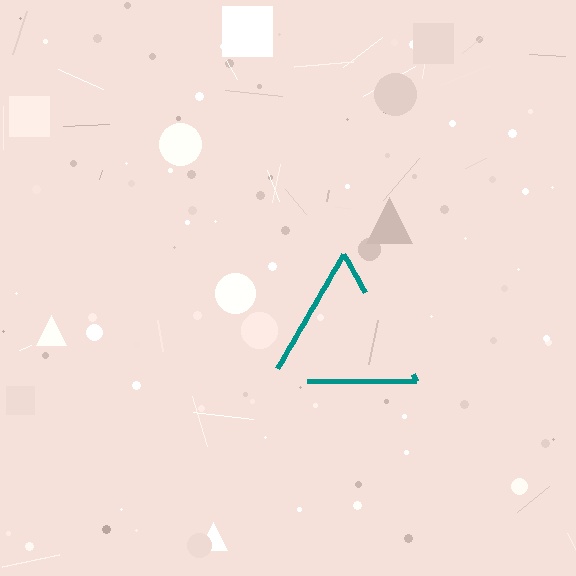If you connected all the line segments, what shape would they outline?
They would outline a triangle.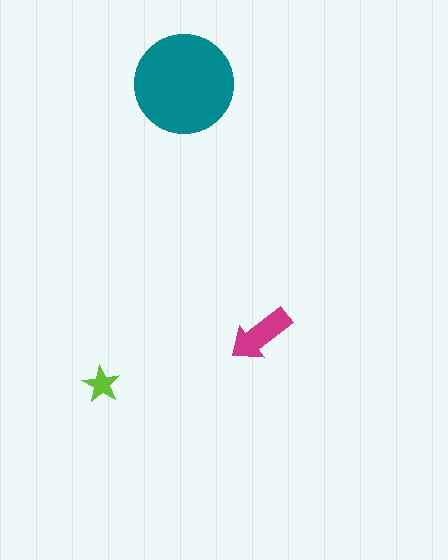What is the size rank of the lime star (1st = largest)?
3rd.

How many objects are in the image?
There are 3 objects in the image.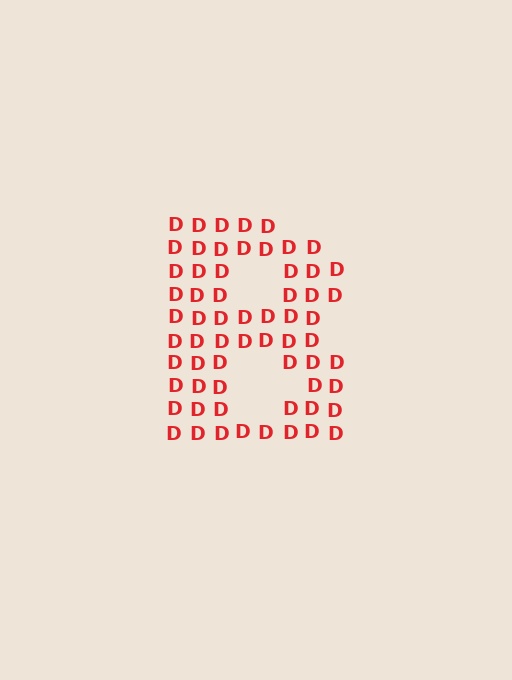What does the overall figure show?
The overall figure shows the letter B.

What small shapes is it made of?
It is made of small letter D's.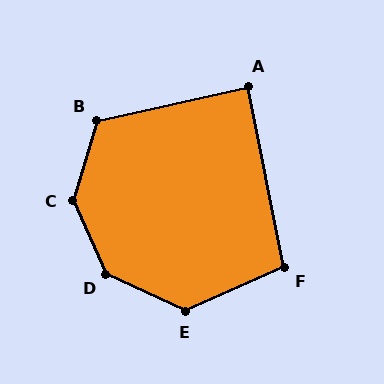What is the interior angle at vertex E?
Approximately 131 degrees (obtuse).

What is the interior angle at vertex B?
Approximately 119 degrees (obtuse).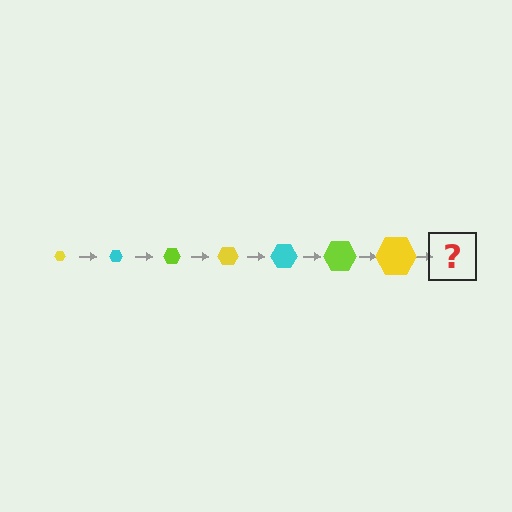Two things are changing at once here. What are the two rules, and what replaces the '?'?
The two rules are that the hexagon grows larger each step and the color cycles through yellow, cyan, and lime. The '?' should be a cyan hexagon, larger than the previous one.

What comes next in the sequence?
The next element should be a cyan hexagon, larger than the previous one.